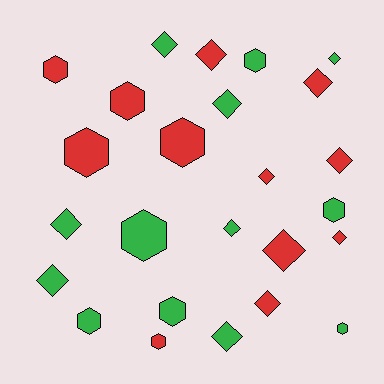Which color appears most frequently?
Green, with 13 objects.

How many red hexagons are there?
There are 5 red hexagons.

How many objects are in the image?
There are 25 objects.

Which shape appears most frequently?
Diamond, with 14 objects.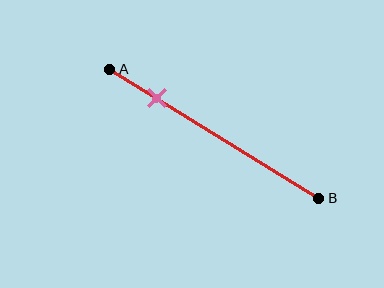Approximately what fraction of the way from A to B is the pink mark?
The pink mark is approximately 20% of the way from A to B.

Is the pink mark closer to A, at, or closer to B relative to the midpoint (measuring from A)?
The pink mark is closer to point A than the midpoint of segment AB.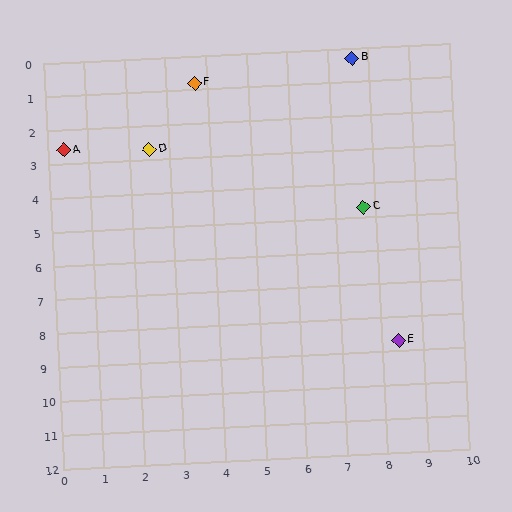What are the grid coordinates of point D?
Point D is at approximately (2.5, 2.7).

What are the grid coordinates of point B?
Point B is at approximately (7.6, 0.3).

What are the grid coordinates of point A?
Point A is at approximately (0.4, 2.6).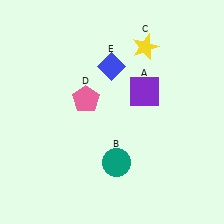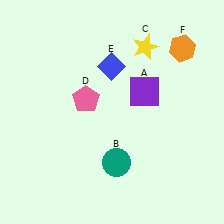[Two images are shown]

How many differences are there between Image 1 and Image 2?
There is 1 difference between the two images.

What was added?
An orange hexagon (F) was added in Image 2.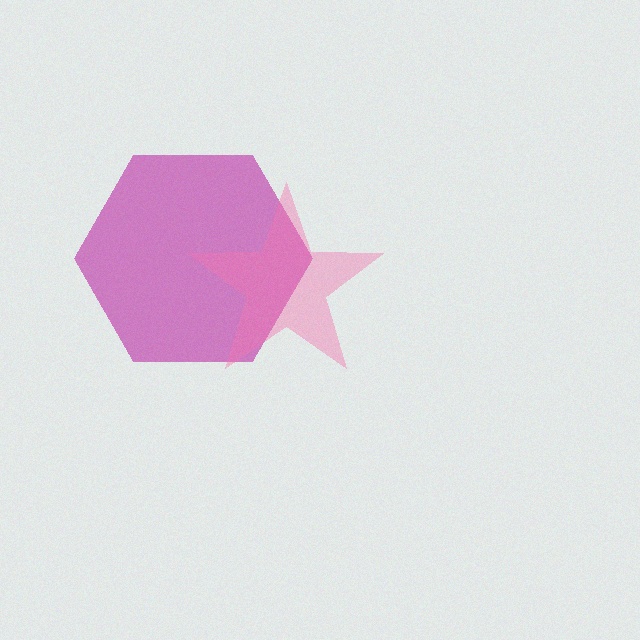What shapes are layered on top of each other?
The layered shapes are: a magenta hexagon, a pink star.